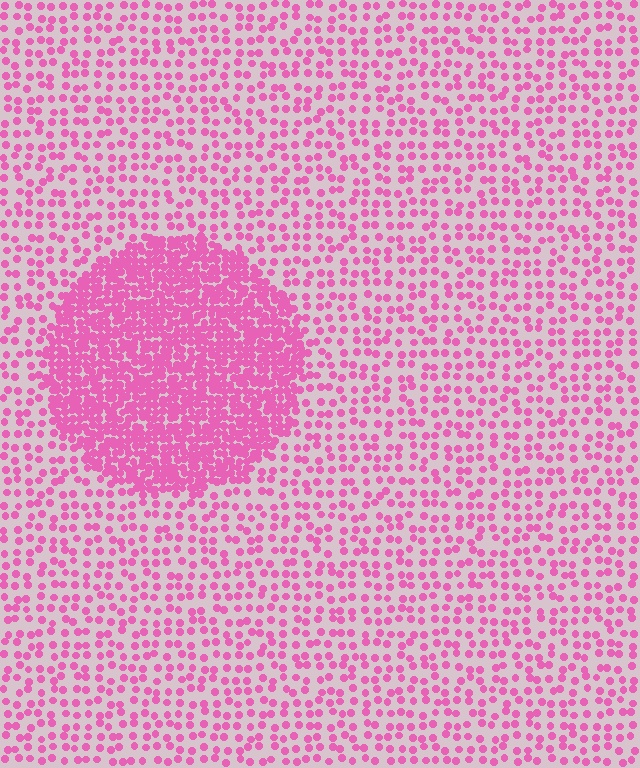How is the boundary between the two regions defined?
The boundary is defined by a change in element density (approximately 2.8x ratio). All elements are the same color, size, and shape.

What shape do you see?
I see a circle.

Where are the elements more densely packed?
The elements are more densely packed inside the circle boundary.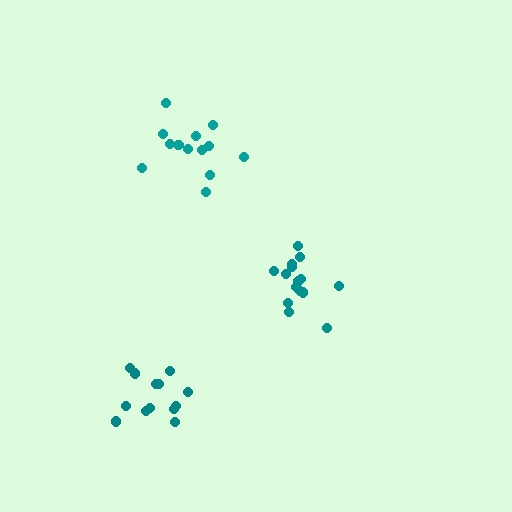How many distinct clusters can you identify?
There are 3 distinct clusters.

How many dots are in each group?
Group 1: 13 dots, Group 2: 15 dots, Group 3: 14 dots (42 total).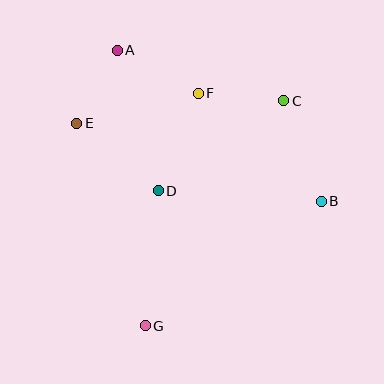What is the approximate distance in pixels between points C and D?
The distance between C and D is approximately 154 pixels.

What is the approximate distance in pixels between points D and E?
The distance between D and E is approximately 106 pixels.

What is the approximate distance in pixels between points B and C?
The distance between B and C is approximately 107 pixels.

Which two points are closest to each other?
Points A and E are closest to each other.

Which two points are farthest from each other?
Points A and G are farthest from each other.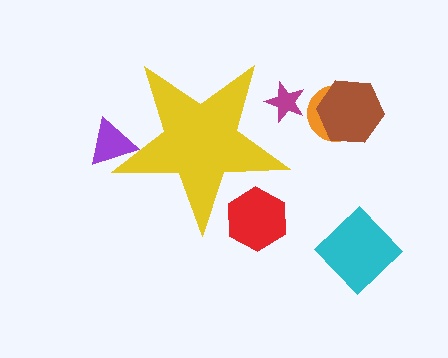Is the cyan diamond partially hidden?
No, the cyan diamond is fully visible.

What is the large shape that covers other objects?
A yellow star.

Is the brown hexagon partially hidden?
No, the brown hexagon is fully visible.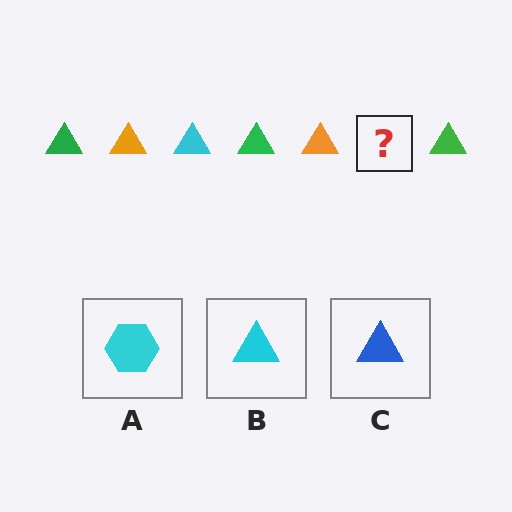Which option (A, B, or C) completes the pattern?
B.